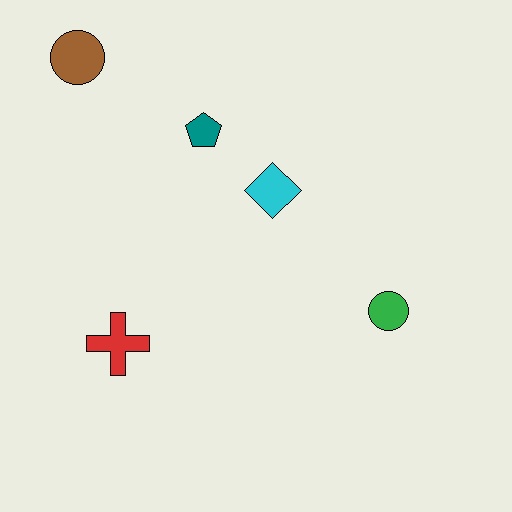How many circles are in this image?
There are 2 circles.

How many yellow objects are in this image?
There are no yellow objects.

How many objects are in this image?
There are 5 objects.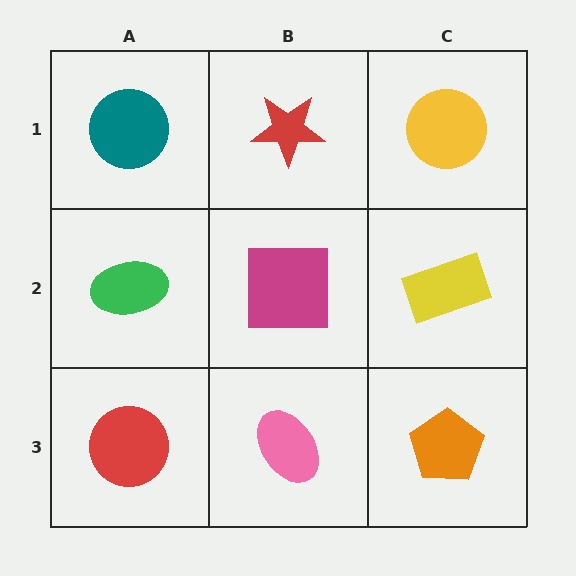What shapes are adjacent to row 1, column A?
A green ellipse (row 2, column A), a red star (row 1, column B).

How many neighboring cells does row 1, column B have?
3.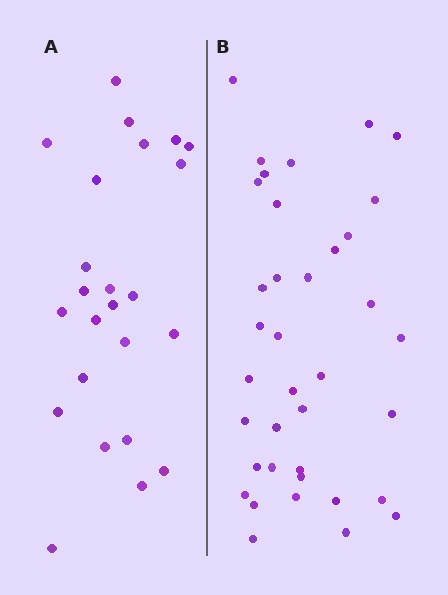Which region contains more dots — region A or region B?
Region B (the right region) has more dots.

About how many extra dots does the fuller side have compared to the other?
Region B has approximately 15 more dots than region A.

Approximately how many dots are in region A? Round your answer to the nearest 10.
About 20 dots. (The exact count is 24, which rounds to 20.)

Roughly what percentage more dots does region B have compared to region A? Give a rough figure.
About 55% more.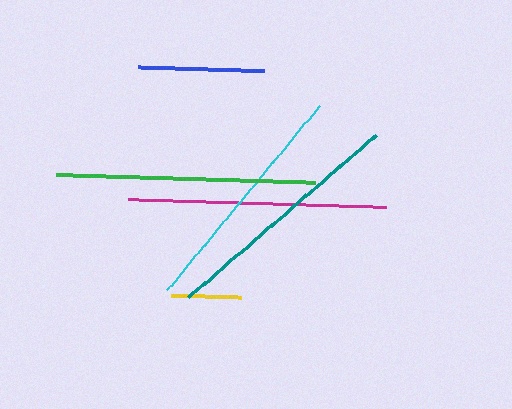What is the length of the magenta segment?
The magenta segment is approximately 258 pixels long.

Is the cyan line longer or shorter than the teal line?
The teal line is longer than the cyan line.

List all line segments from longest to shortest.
From longest to shortest: green, magenta, teal, cyan, blue, yellow.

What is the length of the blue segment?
The blue segment is approximately 125 pixels long.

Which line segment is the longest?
The green line is the longest at approximately 259 pixels.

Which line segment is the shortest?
The yellow line is the shortest at approximately 71 pixels.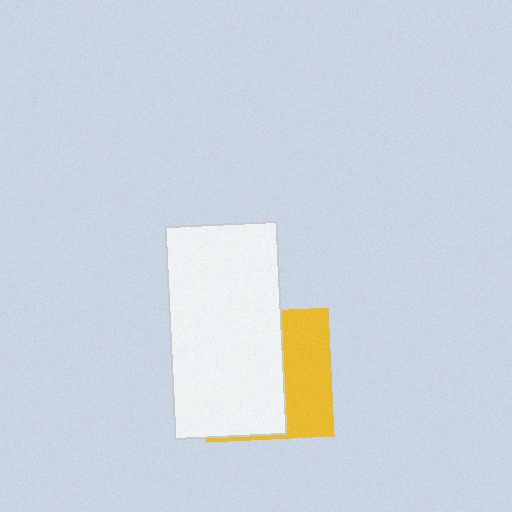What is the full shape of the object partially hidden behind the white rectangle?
The partially hidden object is a yellow square.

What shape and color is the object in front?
The object in front is a white rectangle.